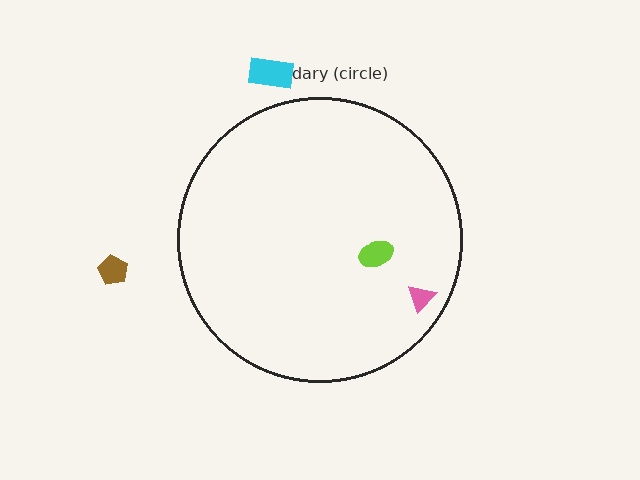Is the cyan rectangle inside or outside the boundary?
Outside.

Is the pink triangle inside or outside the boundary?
Inside.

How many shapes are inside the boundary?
2 inside, 2 outside.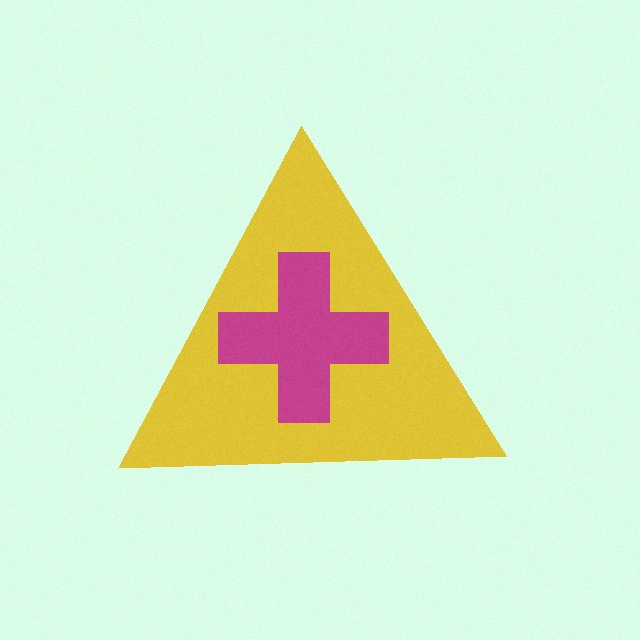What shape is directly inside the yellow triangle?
The magenta cross.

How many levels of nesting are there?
2.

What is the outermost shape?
The yellow triangle.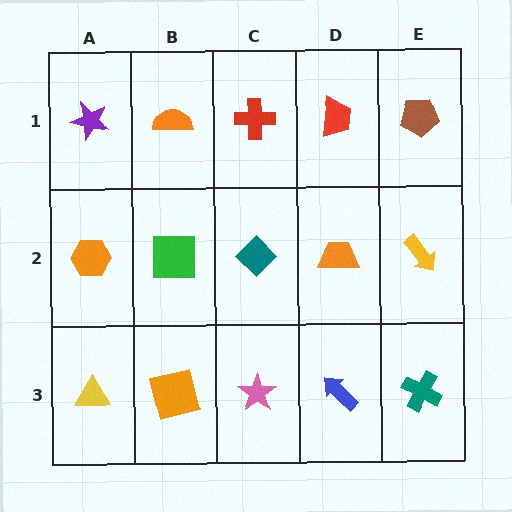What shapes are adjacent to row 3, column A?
An orange hexagon (row 2, column A), an orange square (row 3, column B).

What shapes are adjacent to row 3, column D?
An orange trapezoid (row 2, column D), a pink star (row 3, column C), a teal cross (row 3, column E).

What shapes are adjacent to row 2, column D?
A red trapezoid (row 1, column D), a blue arrow (row 3, column D), a teal diamond (row 2, column C), a yellow arrow (row 2, column E).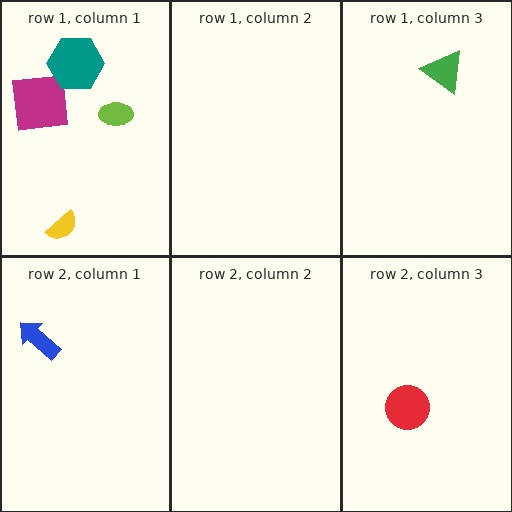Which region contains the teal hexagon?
The row 1, column 1 region.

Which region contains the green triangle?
The row 1, column 3 region.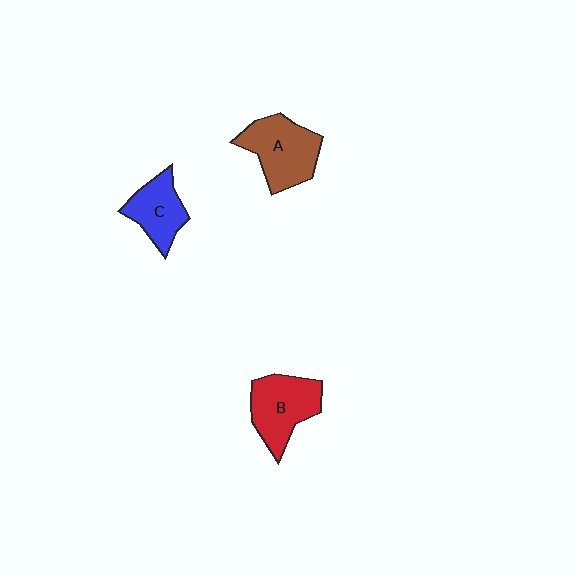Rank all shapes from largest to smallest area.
From largest to smallest: A (brown), B (red), C (blue).